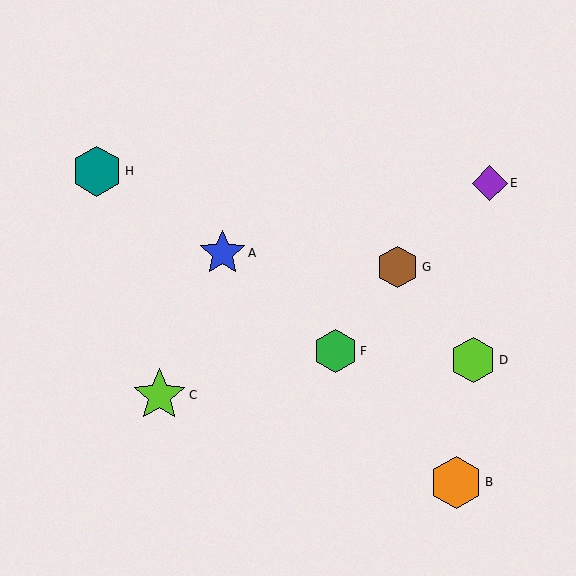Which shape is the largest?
The lime star (labeled C) is the largest.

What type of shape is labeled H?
Shape H is a teal hexagon.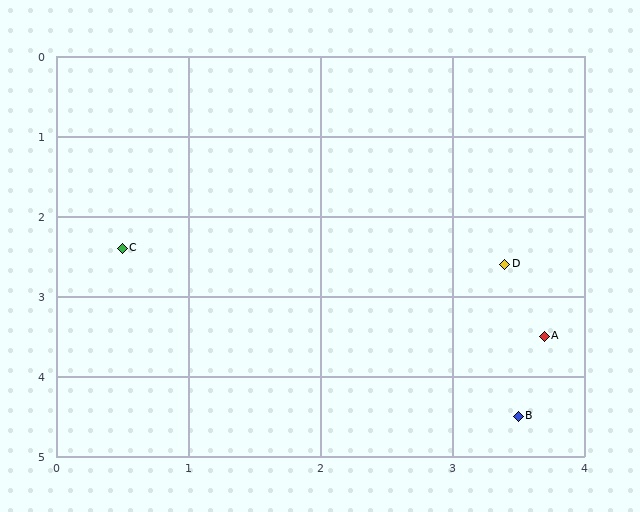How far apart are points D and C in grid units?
Points D and C are about 2.9 grid units apart.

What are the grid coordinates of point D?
Point D is at approximately (3.4, 2.6).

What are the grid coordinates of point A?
Point A is at approximately (3.7, 3.5).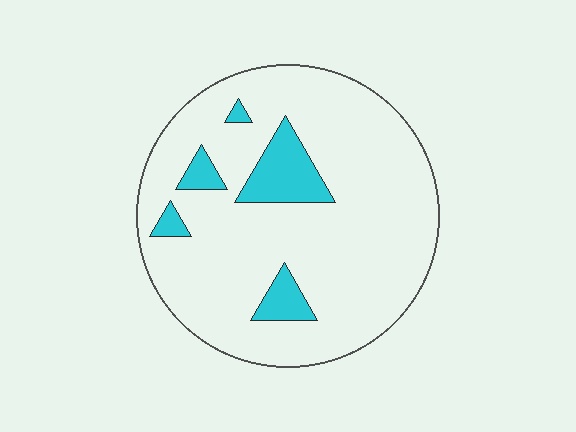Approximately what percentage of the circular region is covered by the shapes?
Approximately 10%.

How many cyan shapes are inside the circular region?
5.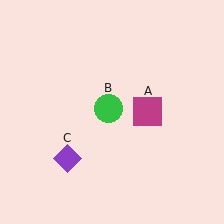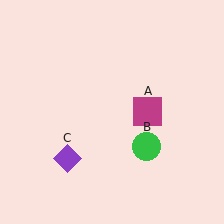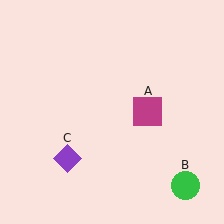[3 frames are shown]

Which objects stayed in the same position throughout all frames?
Magenta square (object A) and purple diamond (object C) remained stationary.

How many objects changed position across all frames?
1 object changed position: green circle (object B).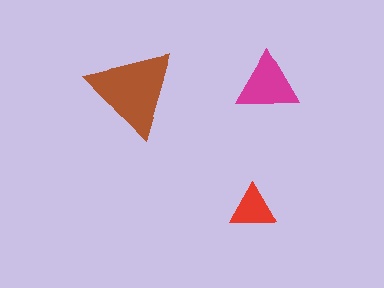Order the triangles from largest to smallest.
the brown one, the magenta one, the red one.